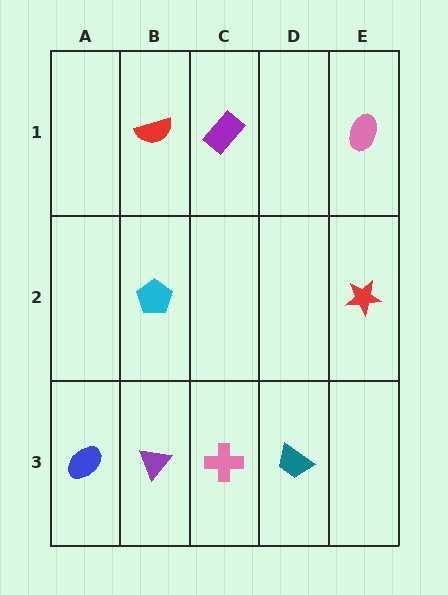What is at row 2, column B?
A cyan pentagon.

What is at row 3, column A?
A blue ellipse.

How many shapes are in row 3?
4 shapes.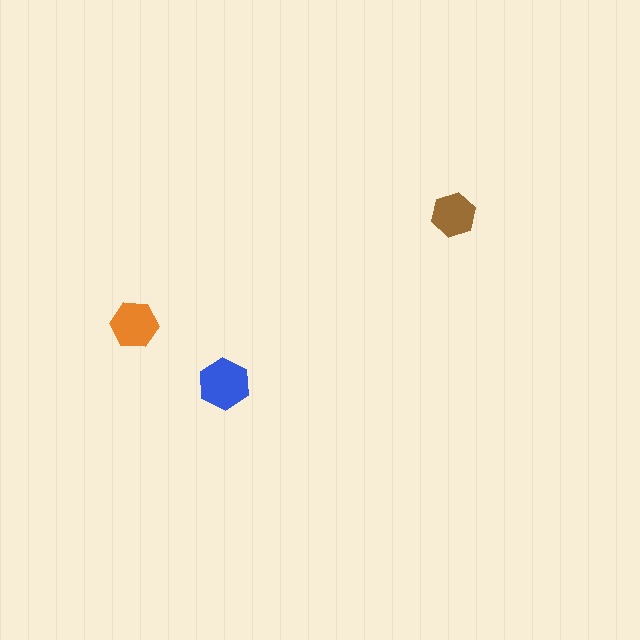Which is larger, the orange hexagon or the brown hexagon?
The orange one.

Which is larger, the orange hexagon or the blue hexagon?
The blue one.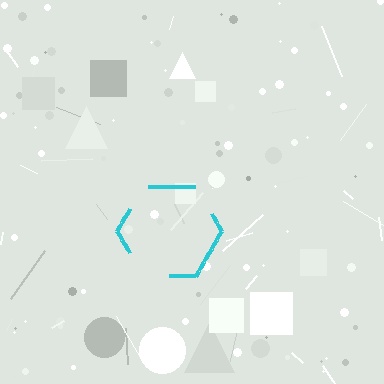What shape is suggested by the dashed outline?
The dashed outline suggests a hexagon.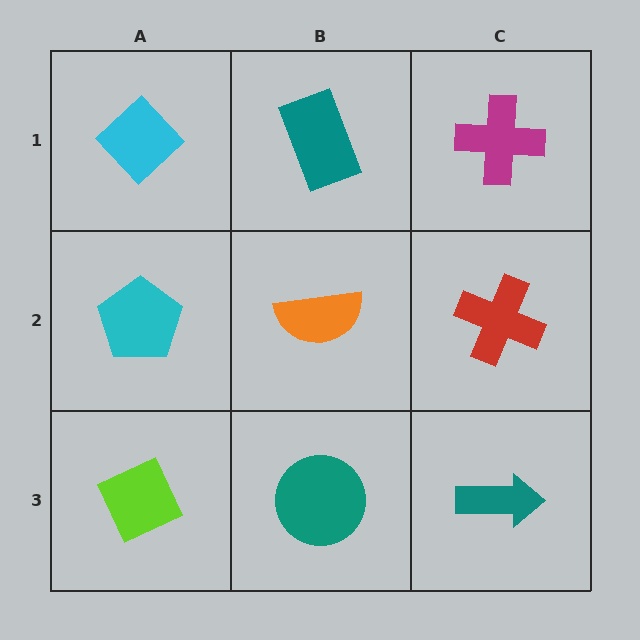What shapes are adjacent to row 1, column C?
A red cross (row 2, column C), a teal rectangle (row 1, column B).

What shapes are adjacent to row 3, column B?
An orange semicircle (row 2, column B), a lime diamond (row 3, column A), a teal arrow (row 3, column C).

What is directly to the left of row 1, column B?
A cyan diamond.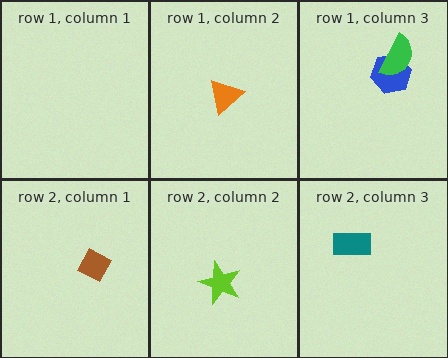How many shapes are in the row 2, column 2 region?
1.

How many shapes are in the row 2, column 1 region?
1.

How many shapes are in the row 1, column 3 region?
2.